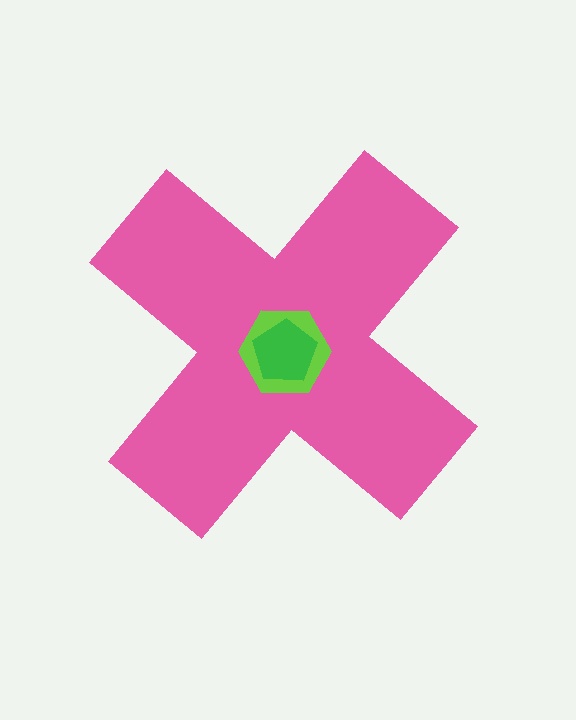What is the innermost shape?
The green pentagon.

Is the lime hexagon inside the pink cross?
Yes.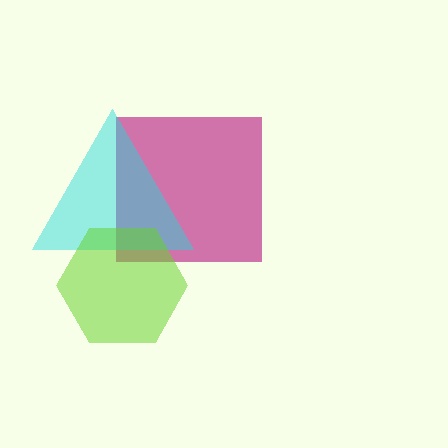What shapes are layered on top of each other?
The layered shapes are: a magenta square, a cyan triangle, a lime hexagon.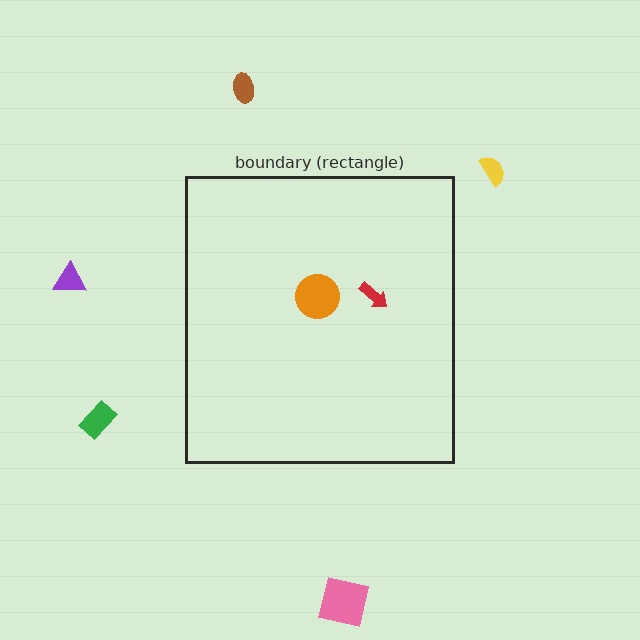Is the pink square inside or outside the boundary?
Outside.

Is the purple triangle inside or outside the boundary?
Outside.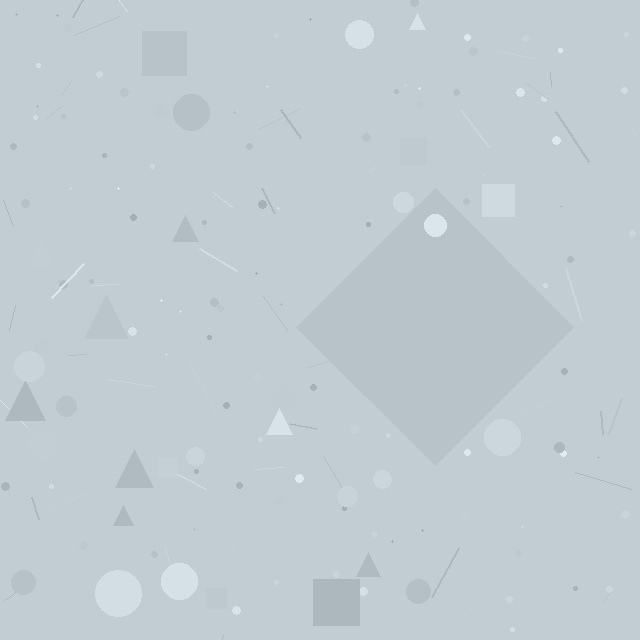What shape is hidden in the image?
A diamond is hidden in the image.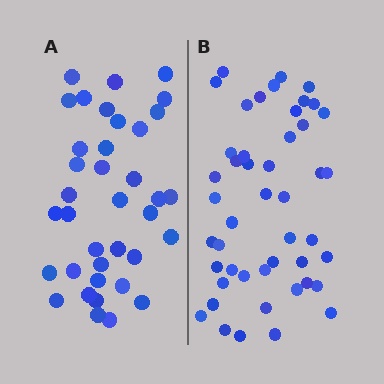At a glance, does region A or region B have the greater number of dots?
Region B (the right region) has more dots.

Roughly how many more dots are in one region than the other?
Region B has roughly 10 or so more dots than region A.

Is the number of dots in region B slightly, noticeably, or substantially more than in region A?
Region B has noticeably more, but not dramatically so. The ratio is roughly 1.3 to 1.